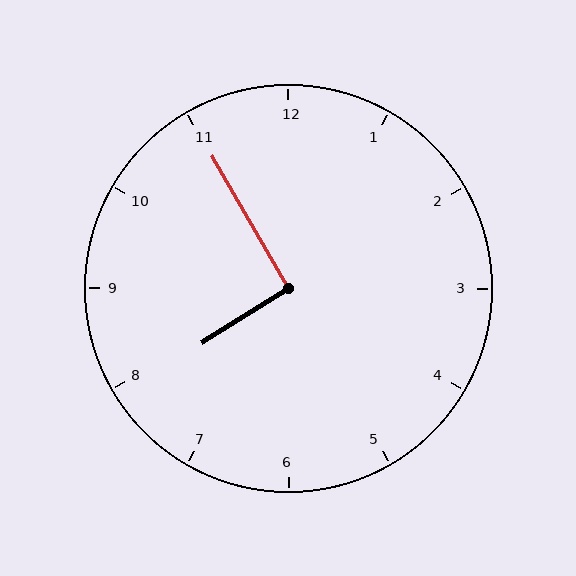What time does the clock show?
7:55.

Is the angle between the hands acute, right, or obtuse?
It is right.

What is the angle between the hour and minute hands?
Approximately 92 degrees.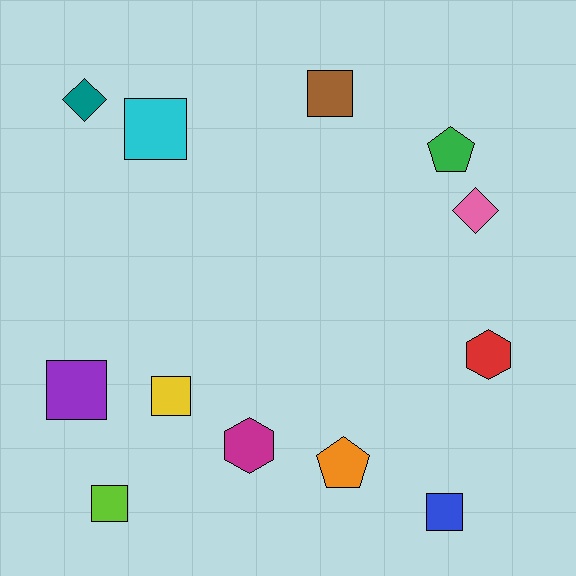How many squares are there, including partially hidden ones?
There are 6 squares.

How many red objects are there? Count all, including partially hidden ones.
There is 1 red object.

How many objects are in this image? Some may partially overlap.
There are 12 objects.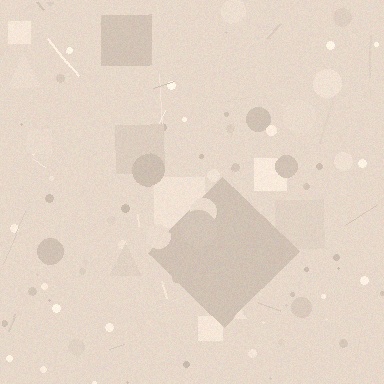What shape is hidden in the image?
A diamond is hidden in the image.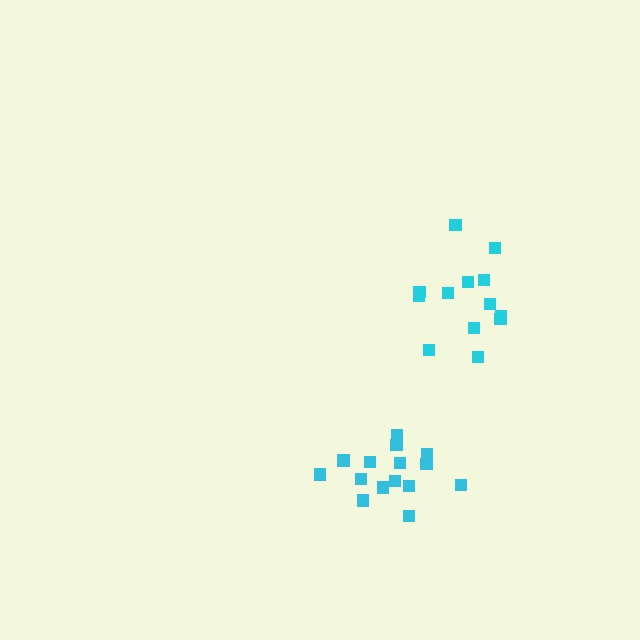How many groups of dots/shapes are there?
There are 2 groups.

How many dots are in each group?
Group 1: 15 dots, Group 2: 13 dots (28 total).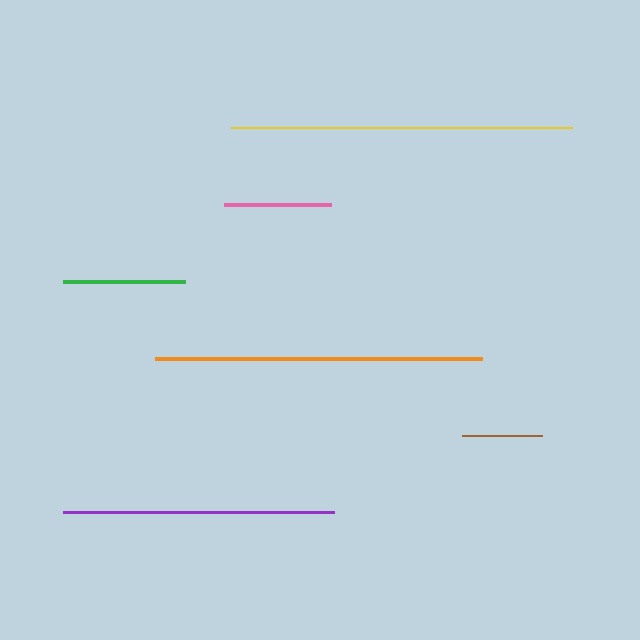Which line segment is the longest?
The yellow line is the longest at approximately 342 pixels.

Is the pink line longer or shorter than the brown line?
The pink line is longer than the brown line.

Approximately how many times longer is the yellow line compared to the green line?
The yellow line is approximately 2.8 times the length of the green line.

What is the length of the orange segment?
The orange segment is approximately 327 pixels long.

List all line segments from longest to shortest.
From longest to shortest: yellow, orange, purple, green, pink, brown.